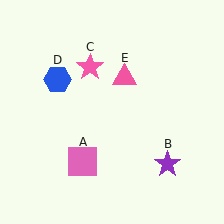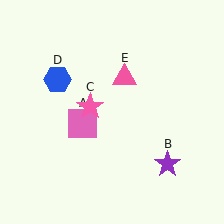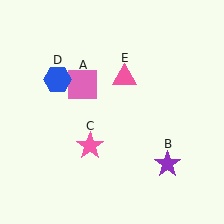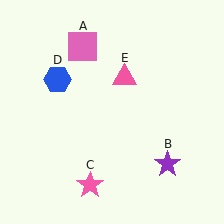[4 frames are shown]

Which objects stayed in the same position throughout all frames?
Purple star (object B) and blue hexagon (object D) and pink triangle (object E) remained stationary.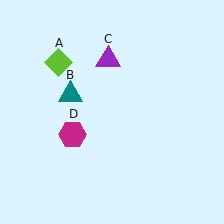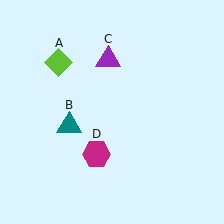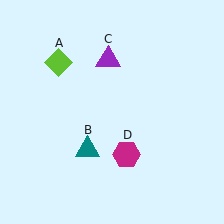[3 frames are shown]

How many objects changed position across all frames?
2 objects changed position: teal triangle (object B), magenta hexagon (object D).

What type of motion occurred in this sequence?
The teal triangle (object B), magenta hexagon (object D) rotated counterclockwise around the center of the scene.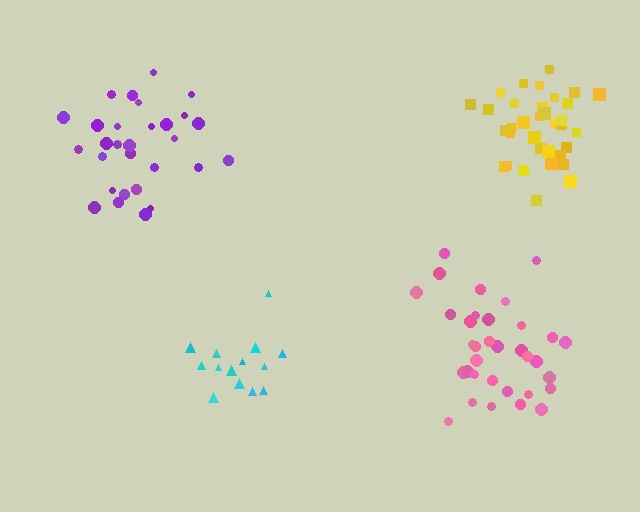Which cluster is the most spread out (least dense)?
Purple.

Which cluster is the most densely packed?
Yellow.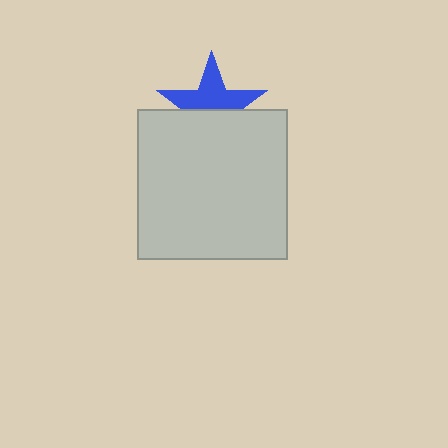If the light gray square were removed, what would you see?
You would see the complete blue star.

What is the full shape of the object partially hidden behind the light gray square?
The partially hidden object is a blue star.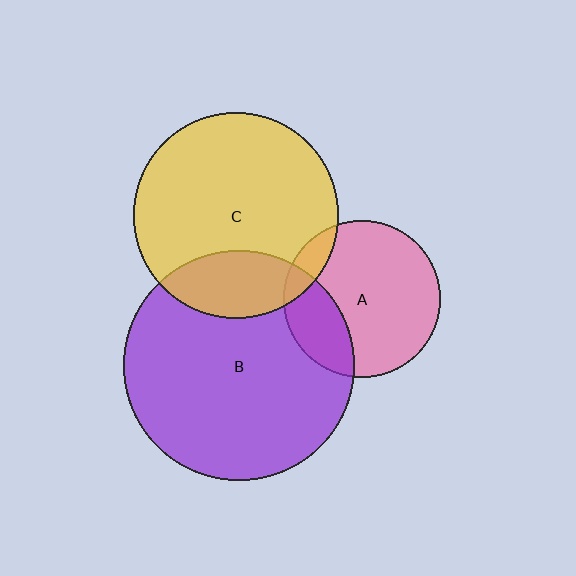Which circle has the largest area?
Circle B (purple).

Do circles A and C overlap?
Yes.